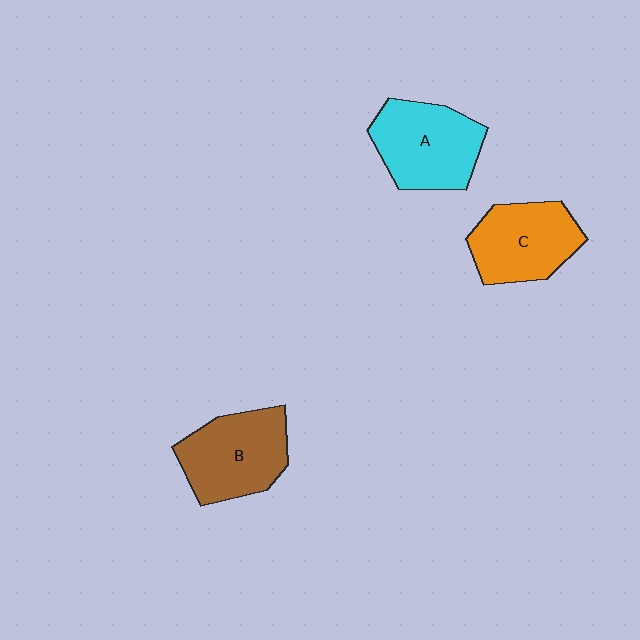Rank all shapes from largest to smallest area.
From largest to smallest: A (cyan), B (brown), C (orange).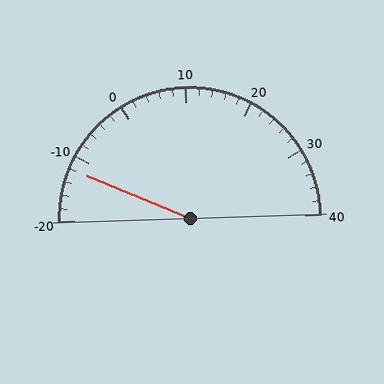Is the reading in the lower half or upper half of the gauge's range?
The reading is in the lower half of the range (-20 to 40).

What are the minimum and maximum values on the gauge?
The gauge ranges from -20 to 40.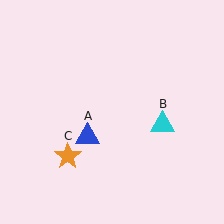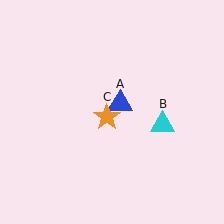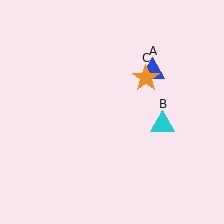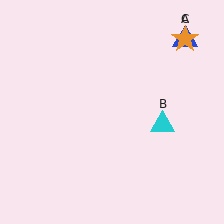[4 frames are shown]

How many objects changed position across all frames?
2 objects changed position: blue triangle (object A), orange star (object C).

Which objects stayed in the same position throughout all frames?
Cyan triangle (object B) remained stationary.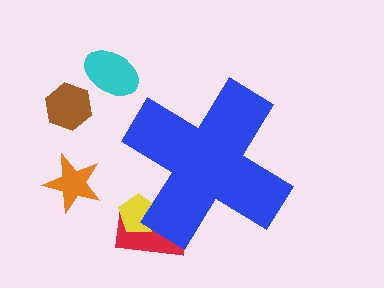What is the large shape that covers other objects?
A blue cross.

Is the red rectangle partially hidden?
Yes, the red rectangle is partially hidden behind the blue cross.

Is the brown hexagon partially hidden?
No, the brown hexagon is fully visible.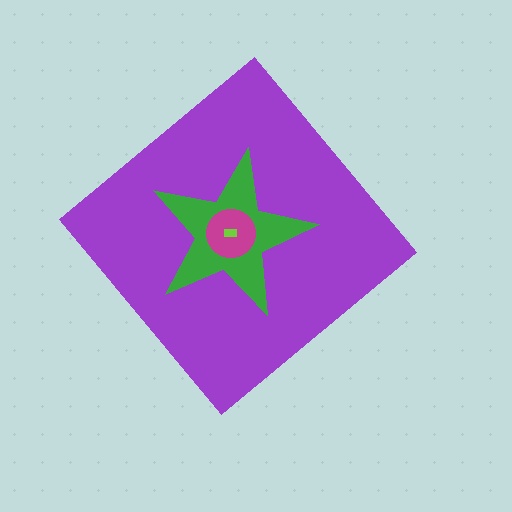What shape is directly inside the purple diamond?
The green star.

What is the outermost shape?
The purple diamond.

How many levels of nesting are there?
4.